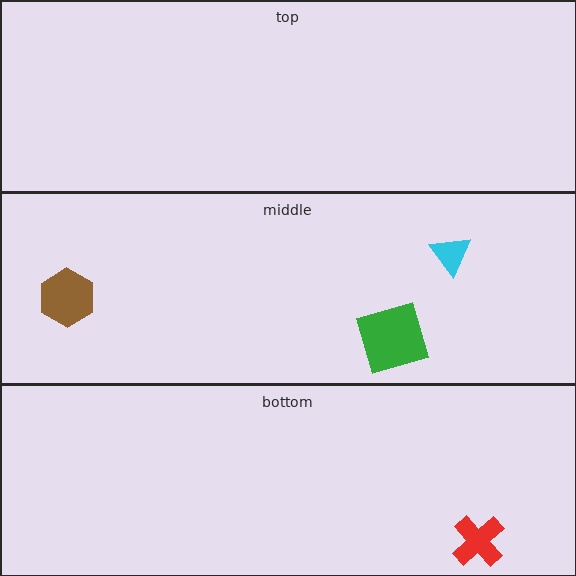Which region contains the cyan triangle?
The middle region.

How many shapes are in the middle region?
3.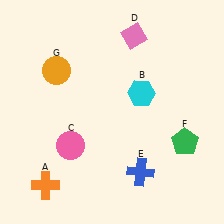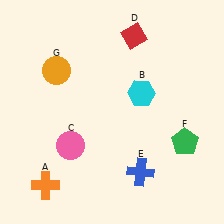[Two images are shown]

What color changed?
The diamond (D) changed from pink in Image 1 to red in Image 2.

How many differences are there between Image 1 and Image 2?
There is 1 difference between the two images.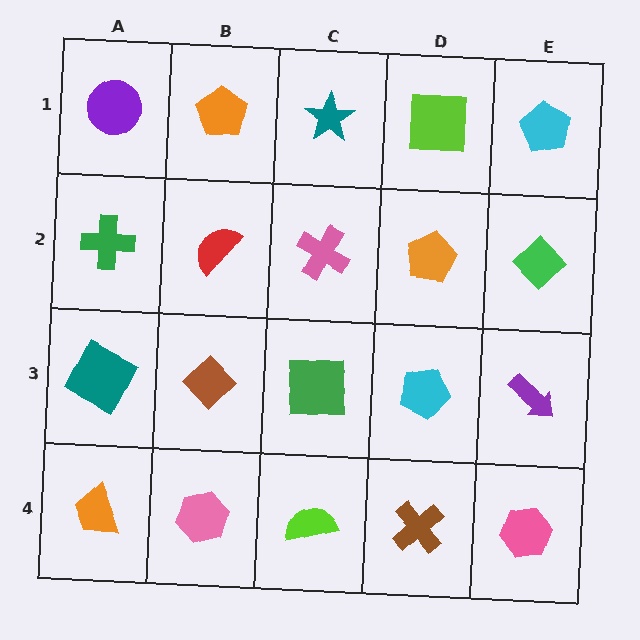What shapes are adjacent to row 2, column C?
A teal star (row 1, column C), a green square (row 3, column C), a red semicircle (row 2, column B), an orange pentagon (row 2, column D).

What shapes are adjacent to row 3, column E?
A green diamond (row 2, column E), a pink hexagon (row 4, column E), a cyan pentagon (row 3, column D).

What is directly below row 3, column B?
A pink hexagon.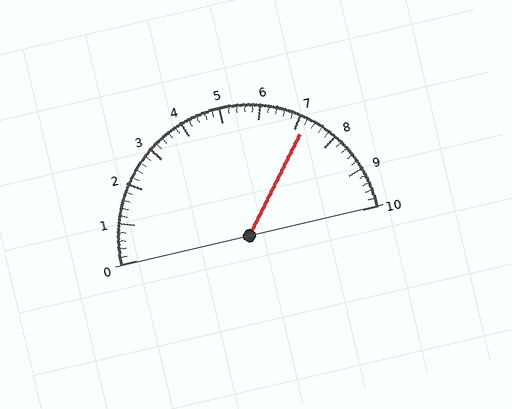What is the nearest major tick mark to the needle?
The nearest major tick mark is 7.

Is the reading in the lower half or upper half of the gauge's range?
The reading is in the upper half of the range (0 to 10).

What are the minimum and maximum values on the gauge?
The gauge ranges from 0 to 10.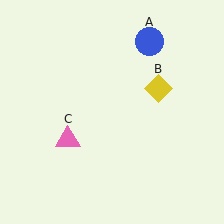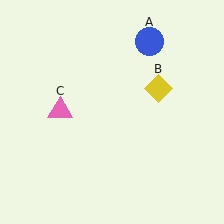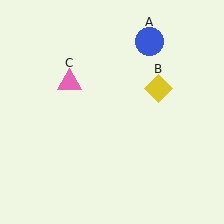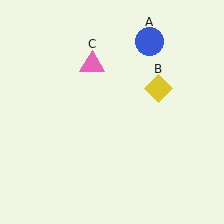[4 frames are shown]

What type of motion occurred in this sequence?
The pink triangle (object C) rotated clockwise around the center of the scene.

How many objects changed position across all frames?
1 object changed position: pink triangle (object C).